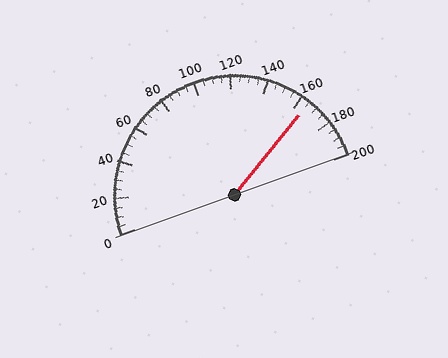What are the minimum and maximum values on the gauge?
The gauge ranges from 0 to 200.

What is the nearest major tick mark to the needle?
The nearest major tick mark is 160.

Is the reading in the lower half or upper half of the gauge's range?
The reading is in the upper half of the range (0 to 200).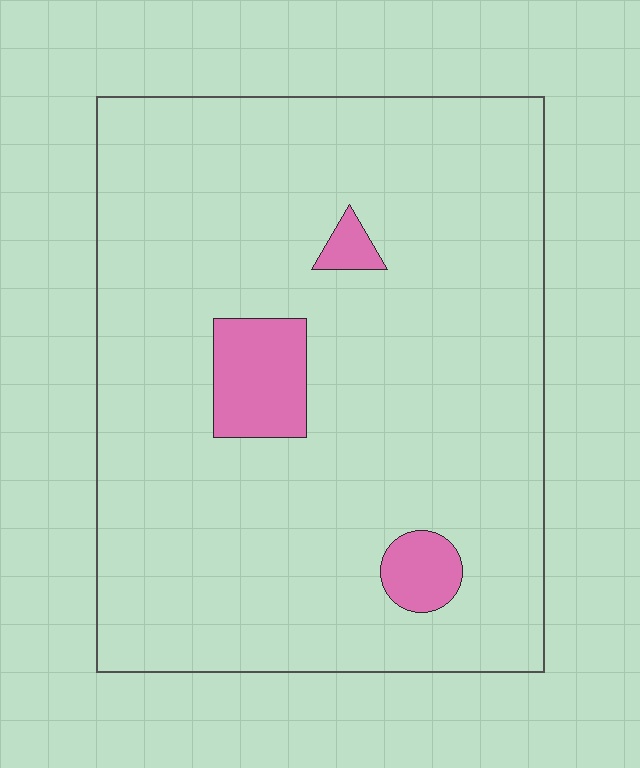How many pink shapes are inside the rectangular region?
3.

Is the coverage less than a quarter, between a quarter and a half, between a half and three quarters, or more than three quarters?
Less than a quarter.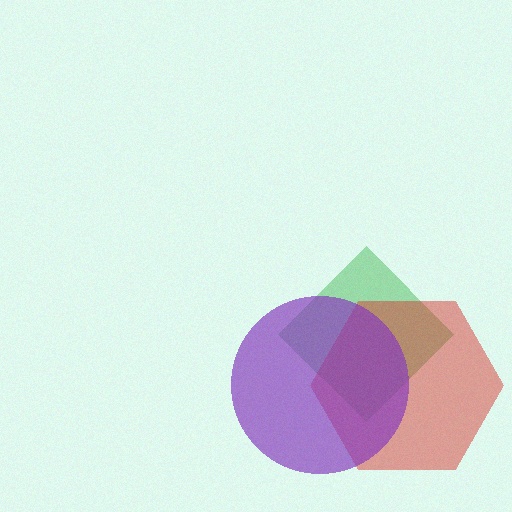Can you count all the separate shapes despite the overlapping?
Yes, there are 3 separate shapes.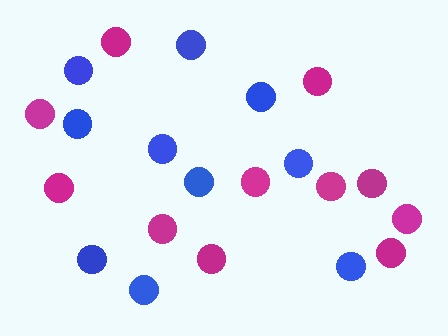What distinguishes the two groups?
There are 2 groups: one group of blue circles (10) and one group of magenta circles (11).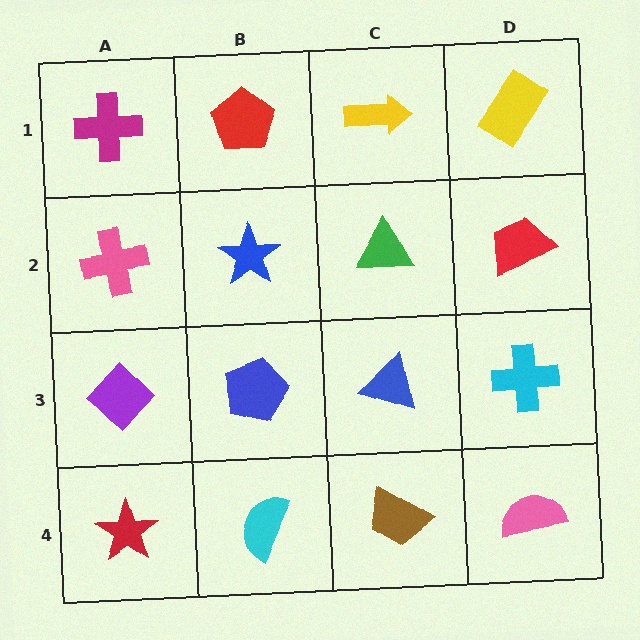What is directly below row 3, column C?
A brown trapezoid.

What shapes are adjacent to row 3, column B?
A blue star (row 2, column B), a cyan semicircle (row 4, column B), a purple diamond (row 3, column A), a blue triangle (row 3, column C).